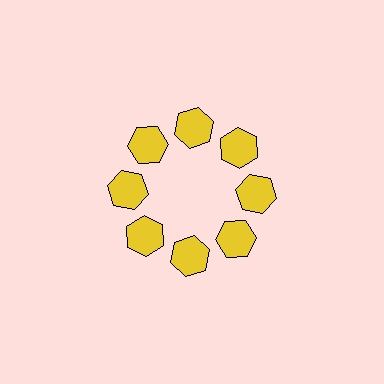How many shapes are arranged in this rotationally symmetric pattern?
There are 8 shapes, arranged in 8 groups of 1.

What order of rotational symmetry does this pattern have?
This pattern has 8-fold rotational symmetry.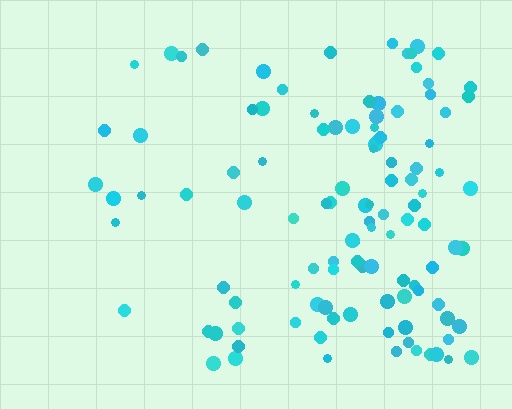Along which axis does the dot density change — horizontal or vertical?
Horizontal.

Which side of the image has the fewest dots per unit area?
The left.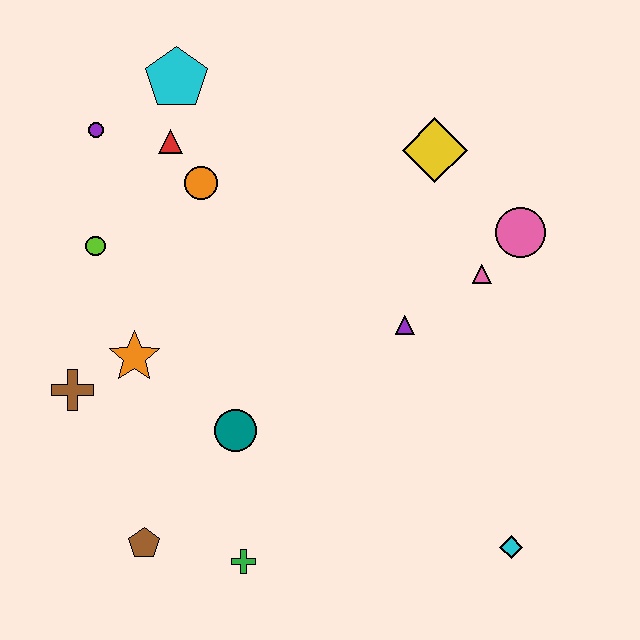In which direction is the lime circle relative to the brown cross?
The lime circle is above the brown cross.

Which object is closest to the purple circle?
The red triangle is closest to the purple circle.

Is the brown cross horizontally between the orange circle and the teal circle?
No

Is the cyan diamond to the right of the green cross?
Yes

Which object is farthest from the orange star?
The cyan diamond is farthest from the orange star.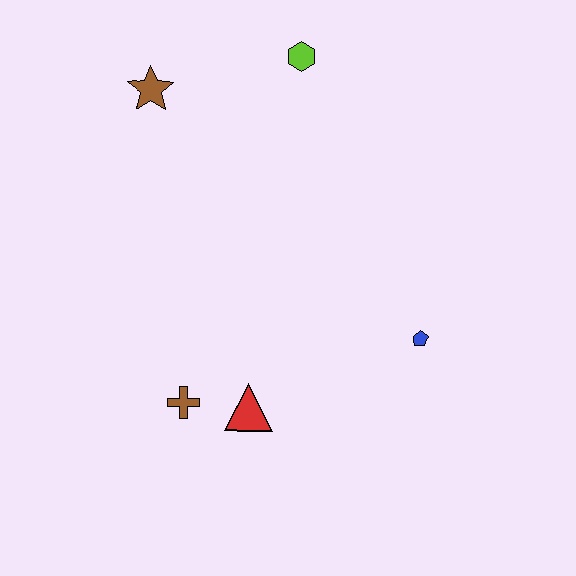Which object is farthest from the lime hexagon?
The brown cross is farthest from the lime hexagon.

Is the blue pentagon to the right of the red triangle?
Yes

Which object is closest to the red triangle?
The brown cross is closest to the red triangle.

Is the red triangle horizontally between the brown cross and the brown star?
No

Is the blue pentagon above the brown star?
No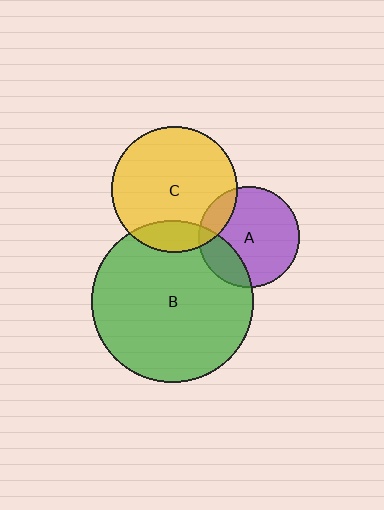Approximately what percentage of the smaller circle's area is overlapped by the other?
Approximately 15%.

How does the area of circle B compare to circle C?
Approximately 1.7 times.